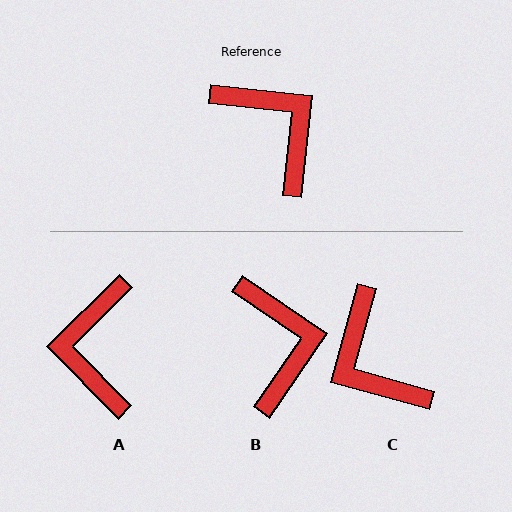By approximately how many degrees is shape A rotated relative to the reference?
Approximately 141 degrees counter-clockwise.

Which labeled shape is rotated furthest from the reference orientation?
C, about 171 degrees away.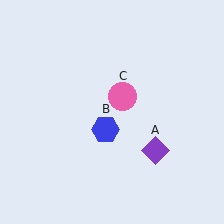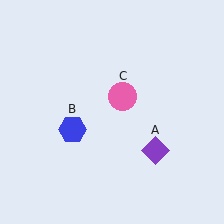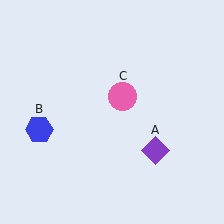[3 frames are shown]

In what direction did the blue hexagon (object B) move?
The blue hexagon (object B) moved left.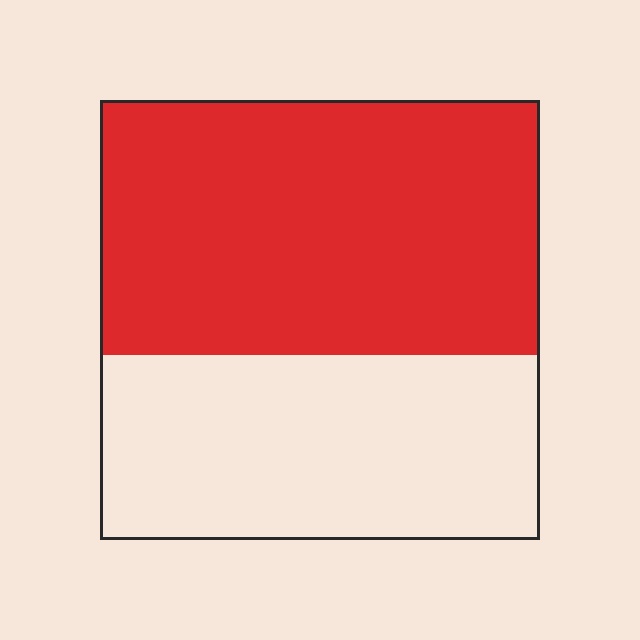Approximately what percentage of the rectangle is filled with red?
Approximately 60%.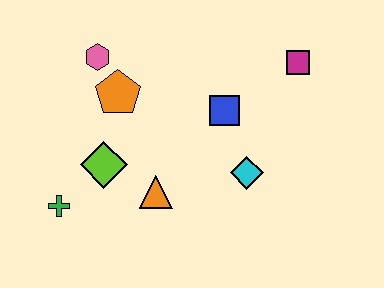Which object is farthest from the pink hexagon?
The magenta square is farthest from the pink hexagon.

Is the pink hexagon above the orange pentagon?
Yes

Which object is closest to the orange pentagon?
The pink hexagon is closest to the orange pentagon.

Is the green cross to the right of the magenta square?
No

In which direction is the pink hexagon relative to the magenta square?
The pink hexagon is to the left of the magenta square.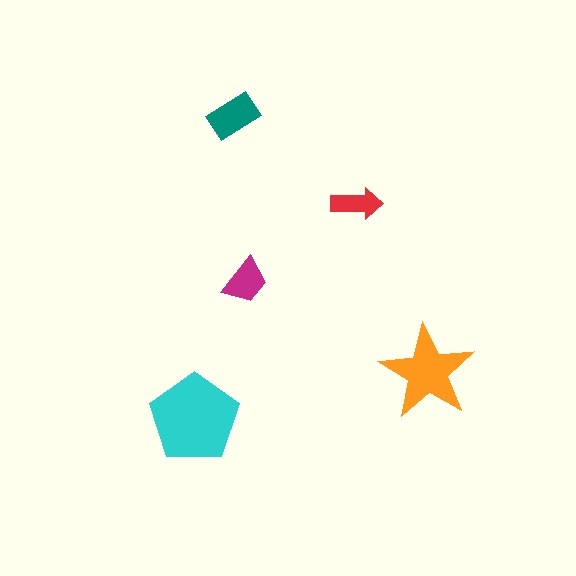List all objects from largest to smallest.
The cyan pentagon, the orange star, the teal rectangle, the magenta trapezoid, the red arrow.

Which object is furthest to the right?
The orange star is rightmost.